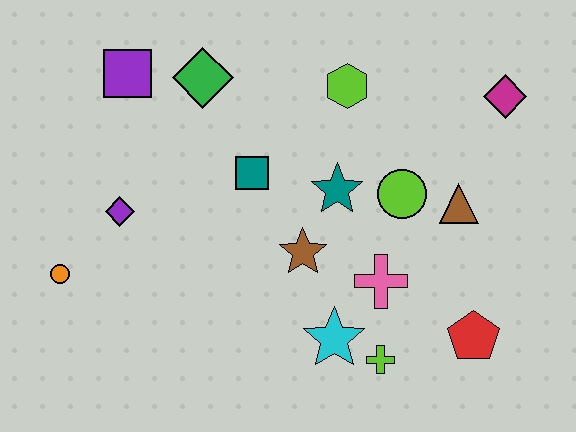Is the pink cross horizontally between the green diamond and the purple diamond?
No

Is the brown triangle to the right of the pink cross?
Yes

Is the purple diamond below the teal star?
Yes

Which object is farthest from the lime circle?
The orange circle is farthest from the lime circle.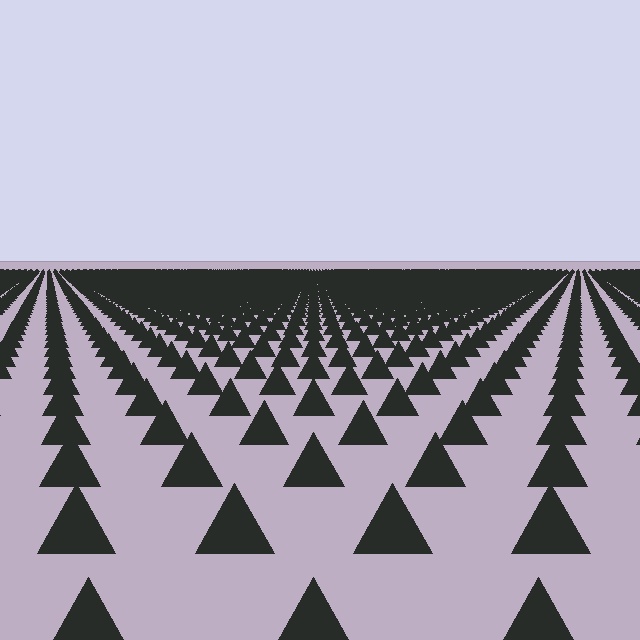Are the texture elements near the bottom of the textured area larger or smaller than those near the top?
Larger. Near the bottom, elements are closer to the viewer and appear at a bigger on-screen size.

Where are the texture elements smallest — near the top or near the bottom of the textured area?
Near the top.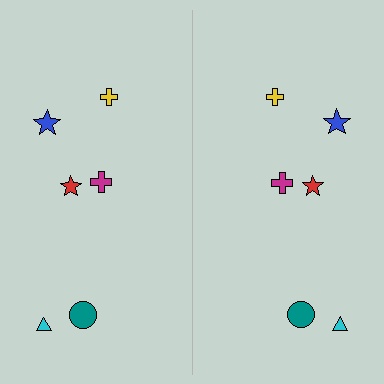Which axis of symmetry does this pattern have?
The pattern has a vertical axis of symmetry running through the center of the image.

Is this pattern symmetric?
Yes, this pattern has bilateral (reflection) symmetry.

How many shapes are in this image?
There are 12 shapes in this image.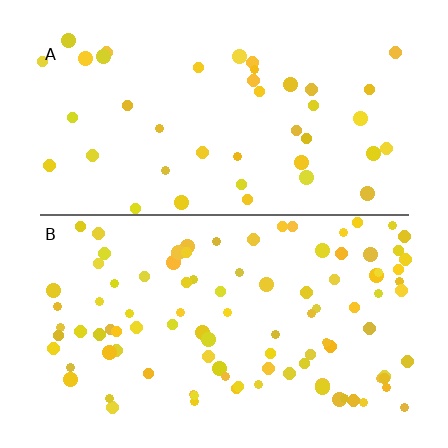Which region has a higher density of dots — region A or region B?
B (the bottom).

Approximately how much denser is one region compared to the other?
Approximately 2.4× — region B over region A.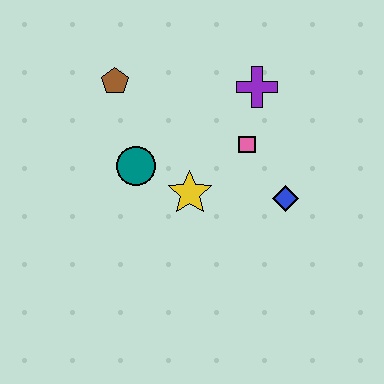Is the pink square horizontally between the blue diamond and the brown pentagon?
Yes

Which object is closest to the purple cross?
The pink square is closest to the purple cross.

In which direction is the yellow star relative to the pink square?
The yellow star is to the left of the pink square.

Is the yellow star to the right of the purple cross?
No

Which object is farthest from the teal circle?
The blue diamond is farthest from the teal circle.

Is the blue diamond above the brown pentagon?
No